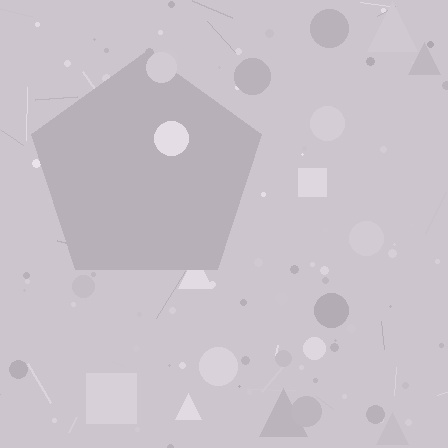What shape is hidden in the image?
A pentagon is hidden in the image.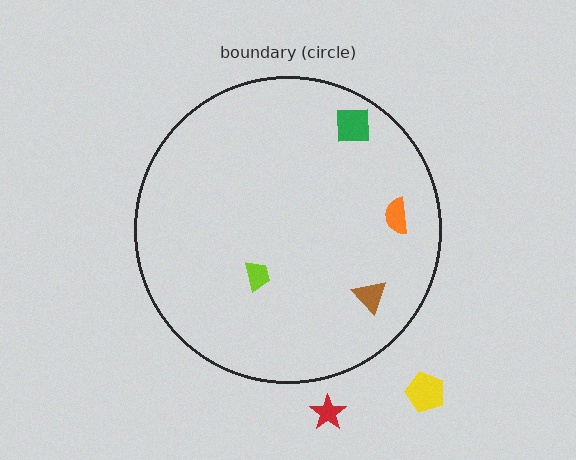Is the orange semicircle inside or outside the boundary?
Inside.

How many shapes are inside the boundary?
4 inside, 2 outside.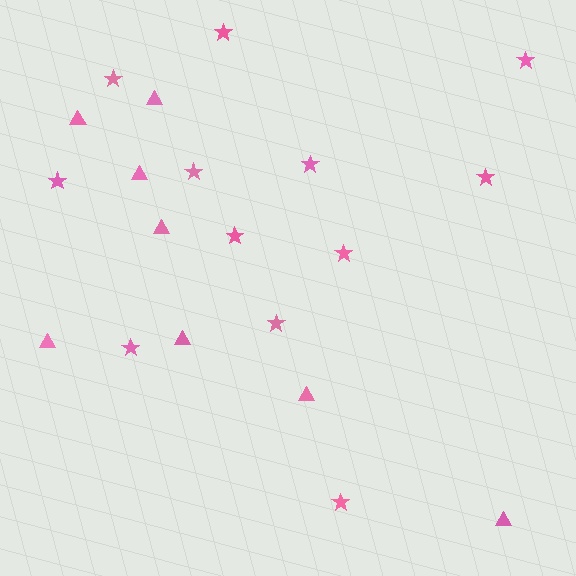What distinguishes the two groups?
There are 2 groups: one group of stars (12) and one group of triangles (8).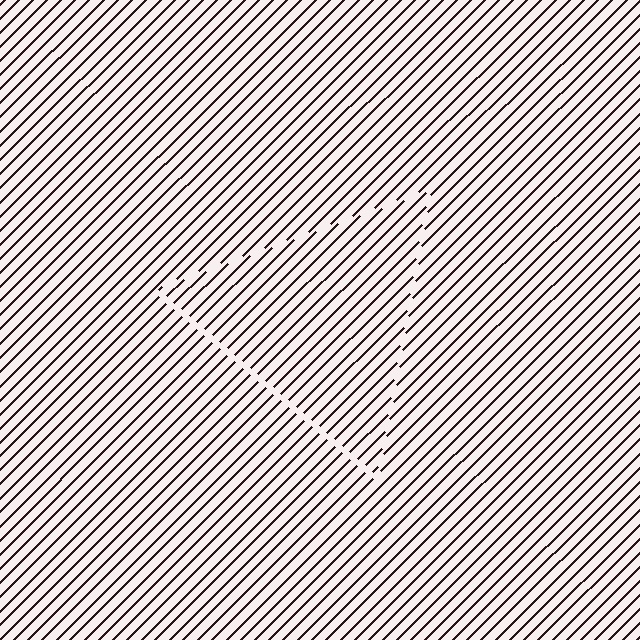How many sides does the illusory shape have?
3 sides — the line-ends trace a triangle.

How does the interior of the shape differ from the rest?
The interior of the shape contains the same grating, shifted by half a period — the contour is defined by the phase discontinuity where line-ends from the inner and outer gratings abut.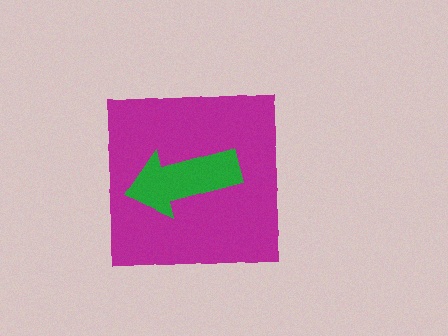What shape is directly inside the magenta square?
The green arrow.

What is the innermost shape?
The green arrow.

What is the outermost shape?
The magenta square.